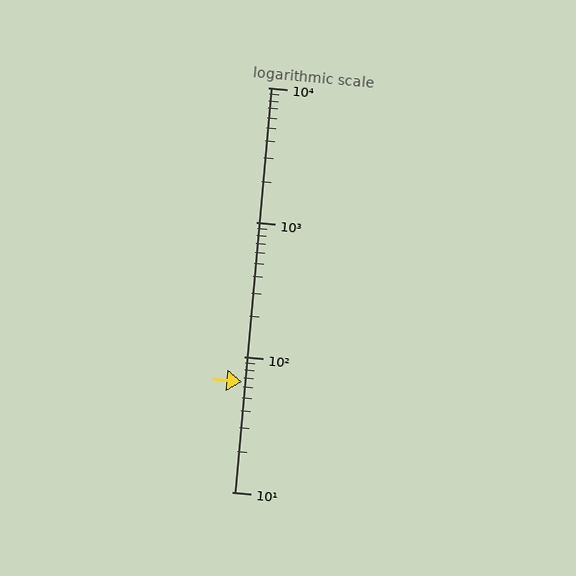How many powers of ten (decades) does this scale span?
The scale spans 3 decades, from 10 to 10000.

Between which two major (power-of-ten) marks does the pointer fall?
The pointer is between 10 and 100.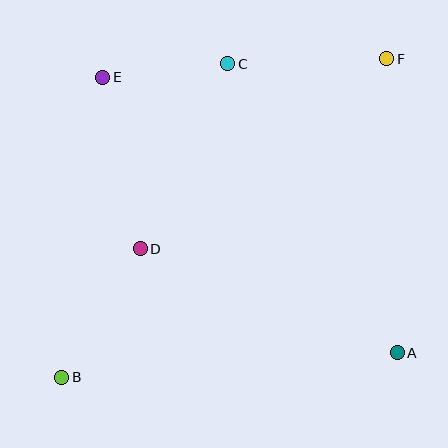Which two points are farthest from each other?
Points B and F are farthest from each other.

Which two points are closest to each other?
Points C and E are closest to each other.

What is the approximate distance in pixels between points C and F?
The distance between C and F is approximately 160 pixels.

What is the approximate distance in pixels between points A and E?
The distance between A and E is approximately 403 pixels.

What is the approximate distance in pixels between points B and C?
The distance between B and C is approximately 355 pixels.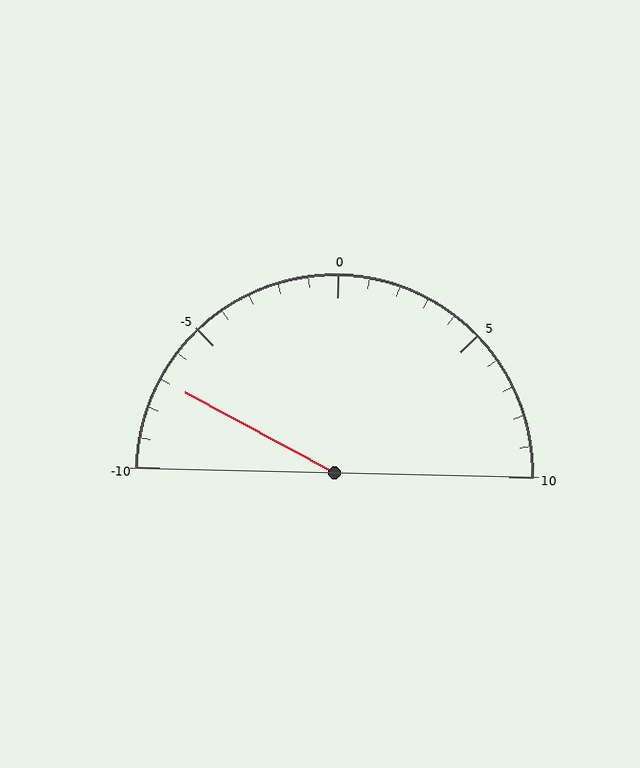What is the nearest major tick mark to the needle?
The nearest major tick mark is -5.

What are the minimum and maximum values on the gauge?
The gauge ranges from -10 to 10.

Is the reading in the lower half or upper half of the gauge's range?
The reading is in the lower half of the range (-10 to 10).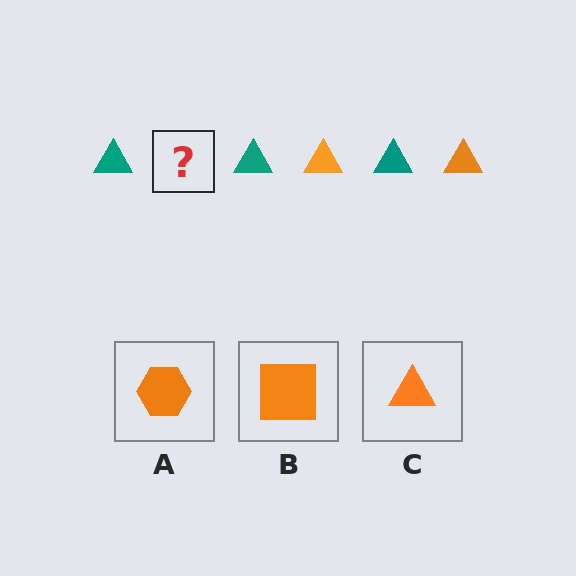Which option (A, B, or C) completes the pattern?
C.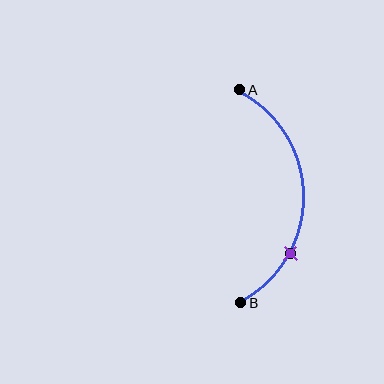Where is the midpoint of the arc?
The arc midpoint is the point on the curve farthest from the straight line joining A and B. It sits to the right of that line.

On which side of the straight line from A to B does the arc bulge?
The arc bulges to the right of the straight line connecting A and B.